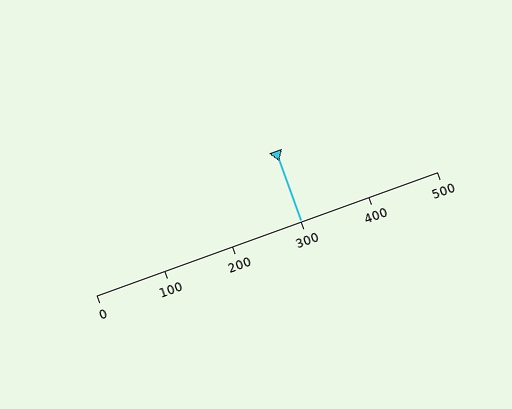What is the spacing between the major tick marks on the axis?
The major ticks are spaced 100 apart.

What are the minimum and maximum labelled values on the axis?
The axis runs from 0 to 500.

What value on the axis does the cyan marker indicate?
The marker indicates approximately 300.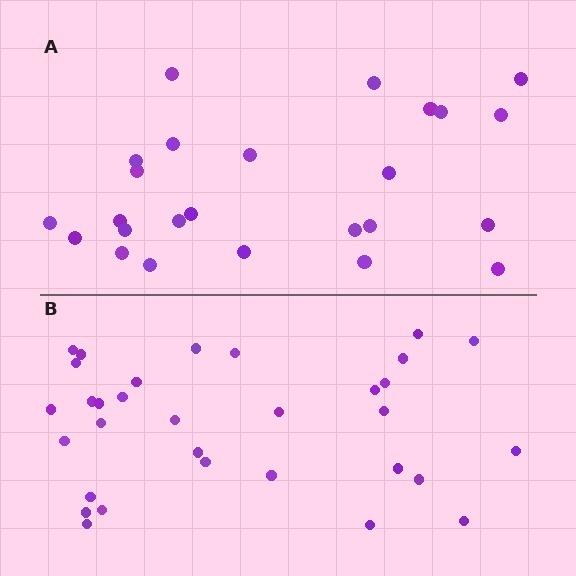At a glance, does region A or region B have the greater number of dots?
Region B (the bottom region) has more dots.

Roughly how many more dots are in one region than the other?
Region B has roughly 8 or so more dots than region A.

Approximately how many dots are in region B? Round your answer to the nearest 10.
About 30 dots. (The exact count is 32, which rounds to 30.)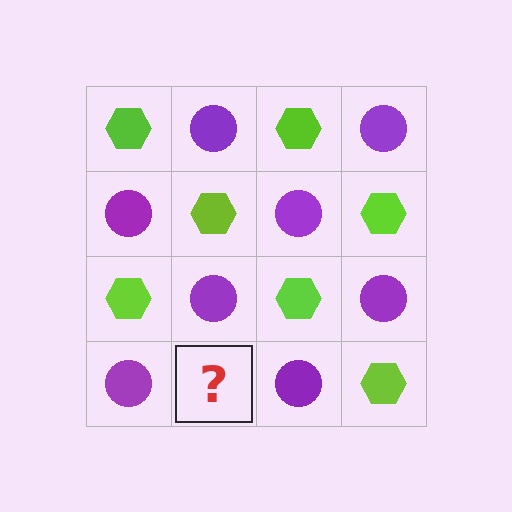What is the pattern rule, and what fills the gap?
The rule is that it alternates lime hexagon and purple circle in a checkerboard pattern. The gap should be filled with a lime hexagon.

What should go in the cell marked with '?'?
The missing cell should contain a lime hexagon.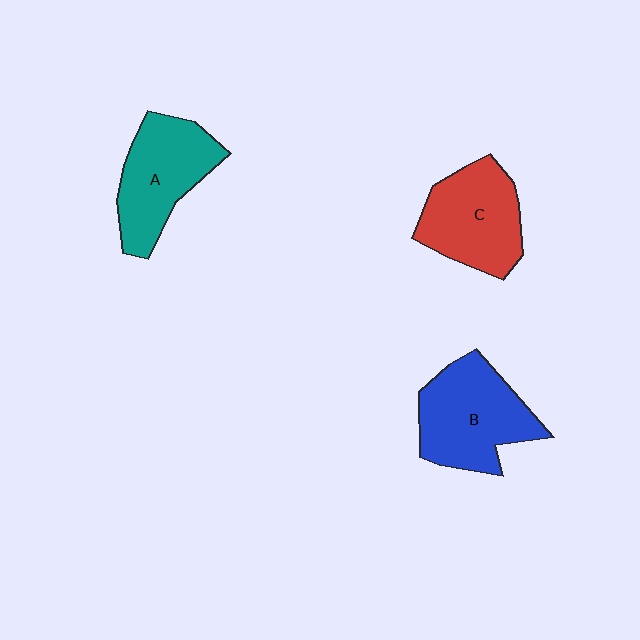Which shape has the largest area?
Shape B (blue).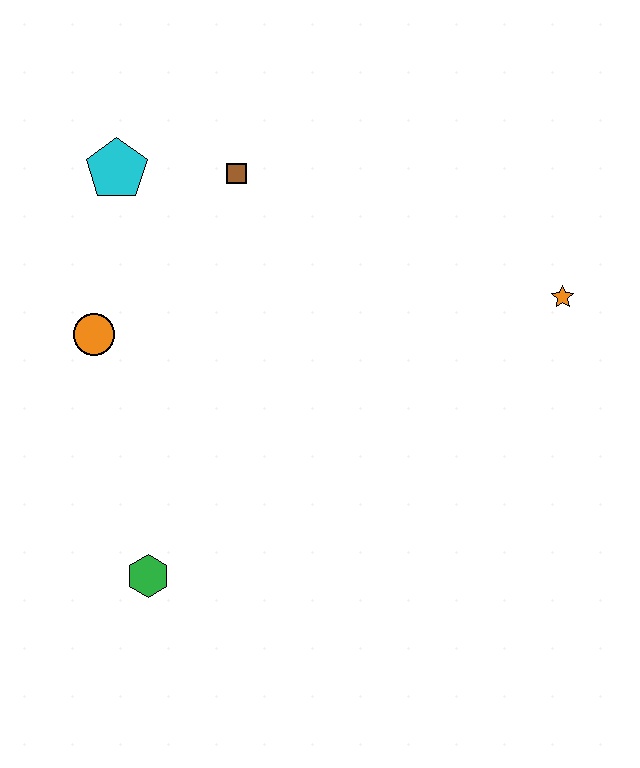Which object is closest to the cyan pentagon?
The brown square is closest to the cyan pentagon.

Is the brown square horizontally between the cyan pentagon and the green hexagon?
No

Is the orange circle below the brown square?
Yes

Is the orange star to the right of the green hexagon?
Yes